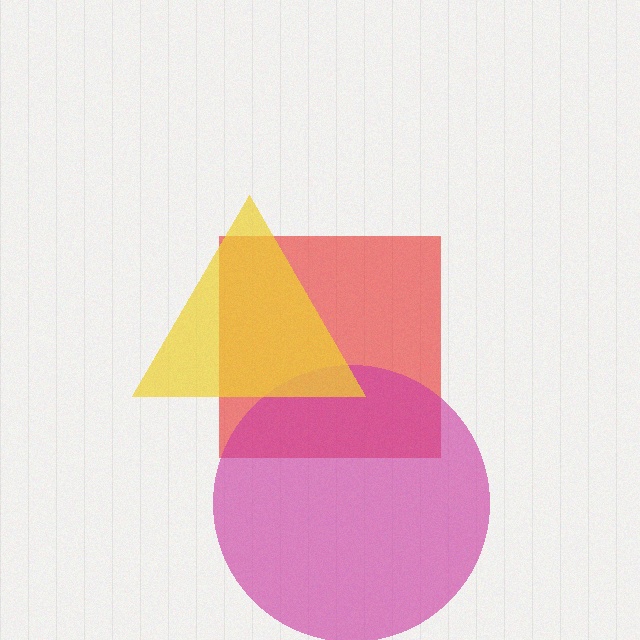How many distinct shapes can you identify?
There are 3 distinct shapes: a red square, a magenta circle, a yellow triangle.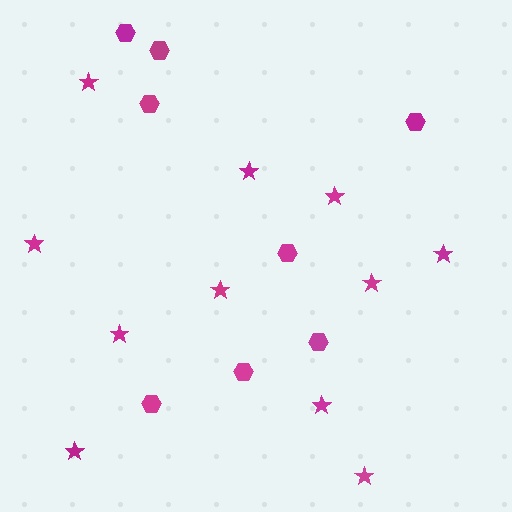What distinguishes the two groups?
There are 2 groups: one group of stars (11) and one group of hexagons (8).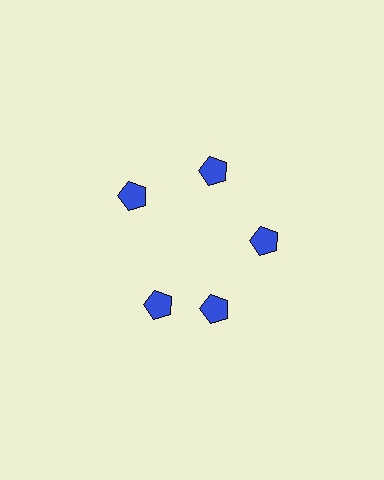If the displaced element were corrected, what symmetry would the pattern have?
It would have 5-fold rotational symmetry — the pattern would map onto itself every 72 degrees.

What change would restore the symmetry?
The symmetry would be restored by rotating it back into even spacing with its neighbors so that all 5 pentagons sit at equal angles and equal distance from the center.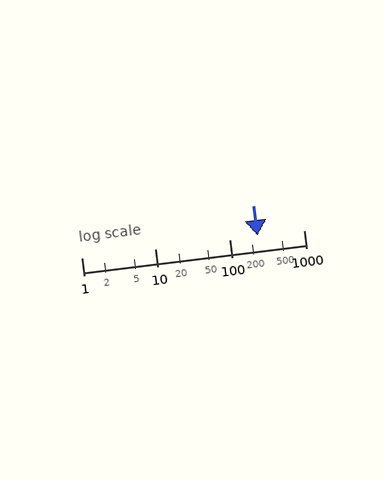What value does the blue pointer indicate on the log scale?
The pointer indicates approximately 240.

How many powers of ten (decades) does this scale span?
The scale spans 3 decades, from 1 to 1000.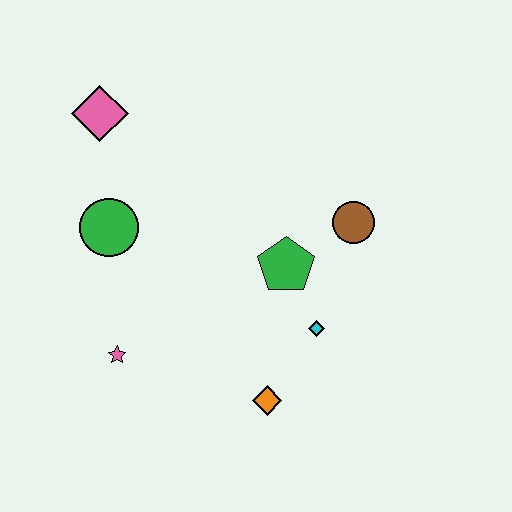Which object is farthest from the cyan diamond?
The pink diamond is farthest from the cyan diamond.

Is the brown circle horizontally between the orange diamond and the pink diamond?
No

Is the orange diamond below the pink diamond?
Yes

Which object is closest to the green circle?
The pink diamond is closest to the green circle.